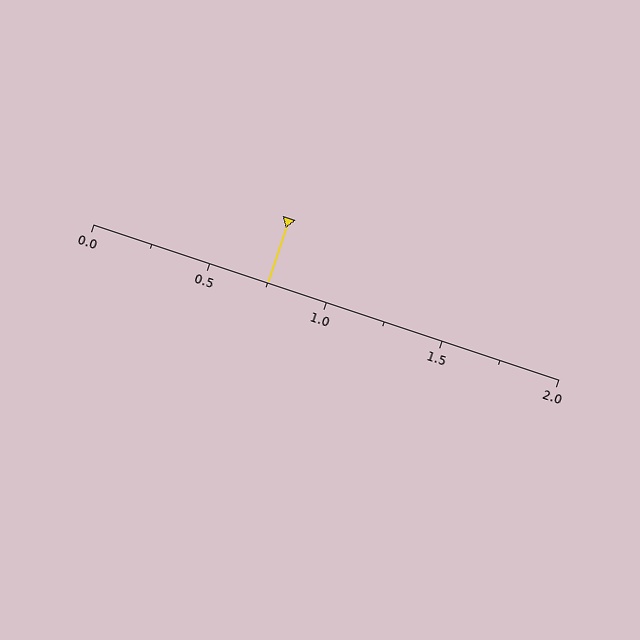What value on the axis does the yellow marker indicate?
The marker indicates approximately 0.75.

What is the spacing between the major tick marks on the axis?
The major ticks are spaced 0.5 apart.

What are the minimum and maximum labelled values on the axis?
The axis runs from 0.0 to 2.0.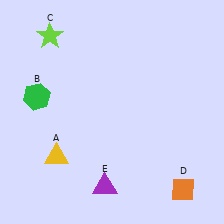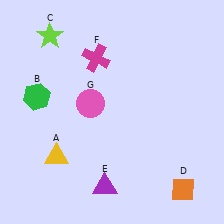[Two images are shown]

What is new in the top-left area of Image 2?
A pink circle (G) was added in the top-left area of Image 2.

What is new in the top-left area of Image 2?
A magenta cross (F) was added in the top-left area of Image 2.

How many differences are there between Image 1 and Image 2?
There are 2 differences between the two images.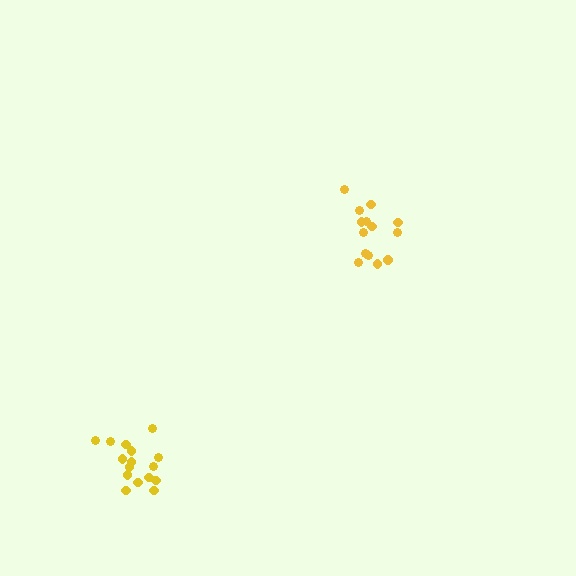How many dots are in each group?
Group 1: 14 dots, Group 2: 16 dots (30 total).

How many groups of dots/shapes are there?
There are 2 groups.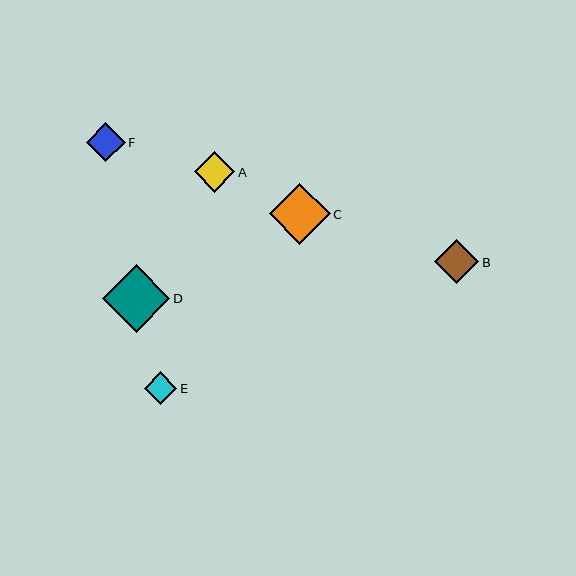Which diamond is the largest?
Diamond D is the largest with a size of approximately 67 pixels.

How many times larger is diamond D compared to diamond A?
Diamond D is approximately 1.7 times the size of diamond A.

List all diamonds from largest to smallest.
From largest to smallest: D, C, B, A, F, E.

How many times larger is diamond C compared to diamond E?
Diamond C is approximately 1.9 times the size of diamond E.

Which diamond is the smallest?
Diamond E is the smallest with a size of approximately 33 pixels.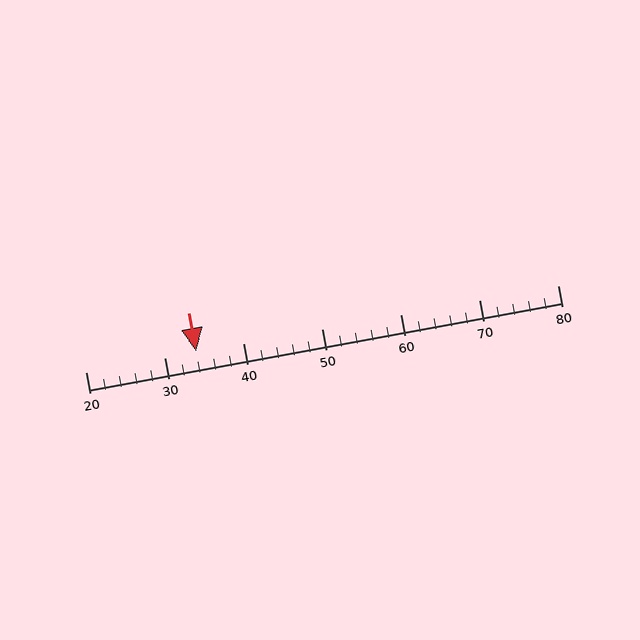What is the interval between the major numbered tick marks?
The major tick marks are spaced 10 units apart.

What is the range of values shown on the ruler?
The ruler shows values from 20 to 80.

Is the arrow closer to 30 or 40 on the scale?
The arrow is closer to 30.